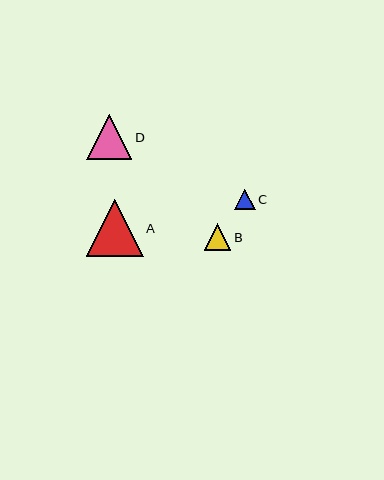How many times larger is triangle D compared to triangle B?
Triangle D is approximately 1.7 times the size of triangle B.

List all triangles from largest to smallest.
From largest to smallest: A, D, B, C.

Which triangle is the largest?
Triangle A is the largest with a size of approximately 57 pixels.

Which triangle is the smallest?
Triangle C is the smallest with a size of approximately 21 pixels.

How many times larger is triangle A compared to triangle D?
Triangle A is approximately 1.3 times the size of triangle D.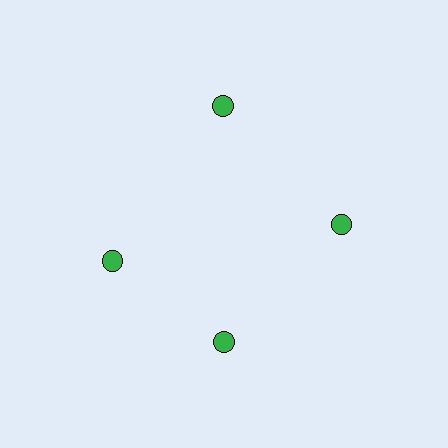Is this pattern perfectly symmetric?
No. The 4 green circles are arranged in a ring, but one element near the 9 o'clock position is rotated out of alignment along the ring, breaking the 4-fold rotational symmetry.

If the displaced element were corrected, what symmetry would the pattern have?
It would have 4-fold rotational symmetry — the pattern would map onto itself every 90 degrees.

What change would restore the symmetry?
The symmetry would be restored by rotating it back into even spacing with its neighbors so that all 4 circles sit at equal angles and equal distance from the center.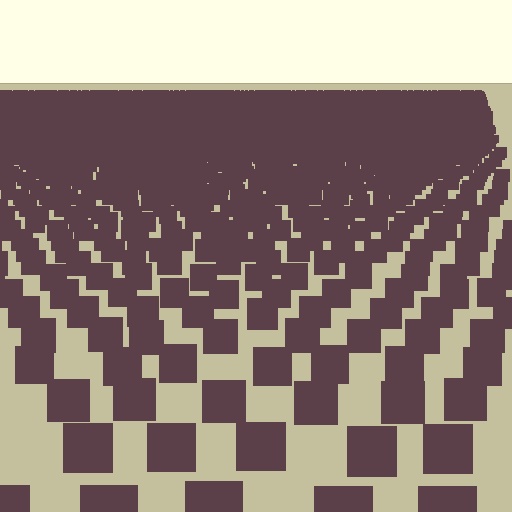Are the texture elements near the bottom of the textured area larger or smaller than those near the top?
Larger. Near the bottom, elements are closer to the viewer and appear at a bigger on-screen size.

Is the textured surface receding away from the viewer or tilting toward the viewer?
The surface is receding away from the viewer. Texture elements get smaller and denser toward the top.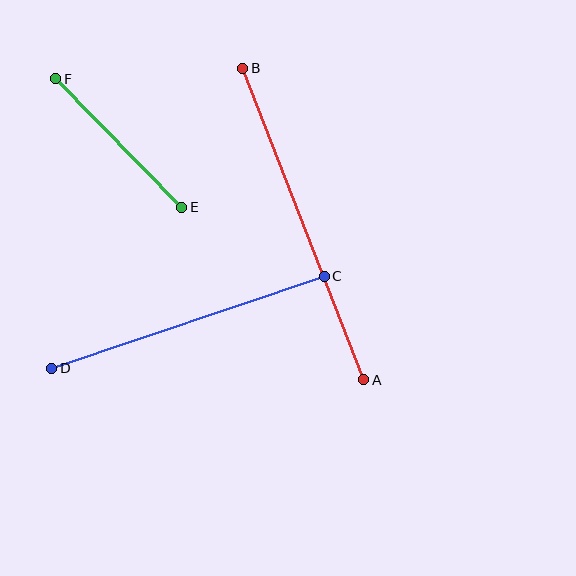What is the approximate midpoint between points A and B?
The midpoint is at approximately (303, 224) pixels.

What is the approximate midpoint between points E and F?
The midpoint is at approximately (119, 143) pixels.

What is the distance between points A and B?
The distance is approximately 334 pixels.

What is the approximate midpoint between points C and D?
The midpoint is at approximately (188, 322) pixels.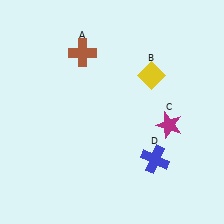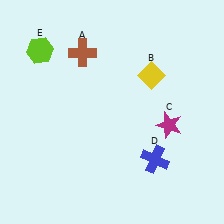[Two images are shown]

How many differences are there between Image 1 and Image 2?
There is 1 difference between the two images.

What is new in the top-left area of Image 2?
A lime hexagon (E) was added in the top-left area of Image 2.